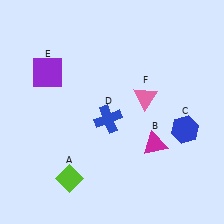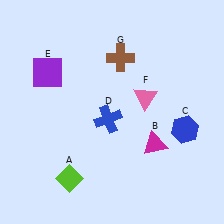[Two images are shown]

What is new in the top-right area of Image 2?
A brown cross (G) was added in the top-right area of Image 2.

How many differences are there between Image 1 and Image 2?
There is 1 difference between the two images.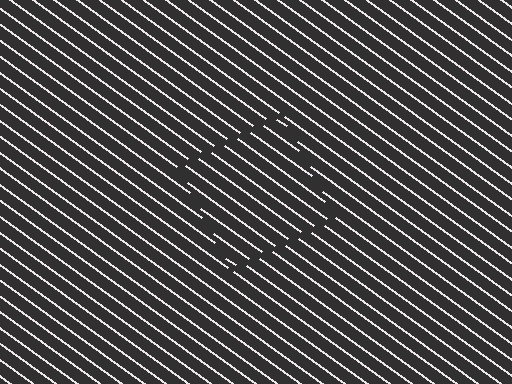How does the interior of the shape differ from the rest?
The interior of the shape contains the same grating, shifted by half a period — the contour is defined by the phase discontinuity where line-ends from the inner and outer gratings abut.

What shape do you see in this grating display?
An illusory square. The interior of the shape contains the same grating, shifted by half a period — the contour is defined by the phase discontinuity where line-ends from the inner and outer gratings abut.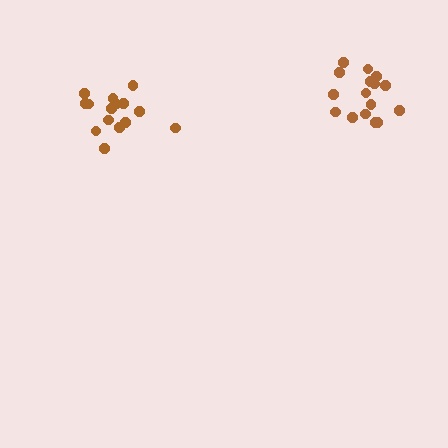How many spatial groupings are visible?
There are 2 spatial groupings.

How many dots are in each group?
Group 1: 15 dots, Group 2: 16 dots (31 total).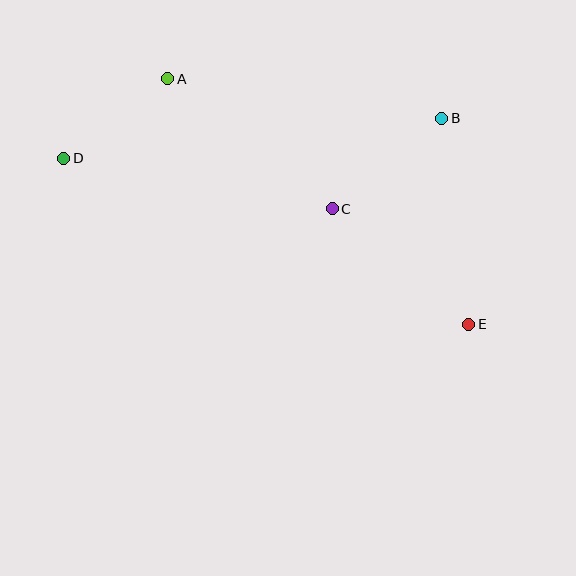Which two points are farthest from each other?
Points D and E are farthest from each other.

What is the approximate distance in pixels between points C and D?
The distance between C and D is approximately 273 pixels.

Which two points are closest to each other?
Points A and D are closest to each other.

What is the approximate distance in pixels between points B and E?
The distance between B and E is approximately 207 pixels.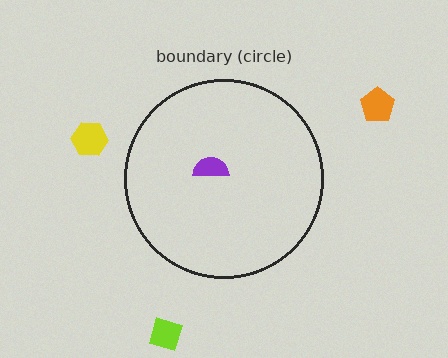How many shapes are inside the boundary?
1 inside, 3 outside.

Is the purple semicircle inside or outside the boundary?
Inside.